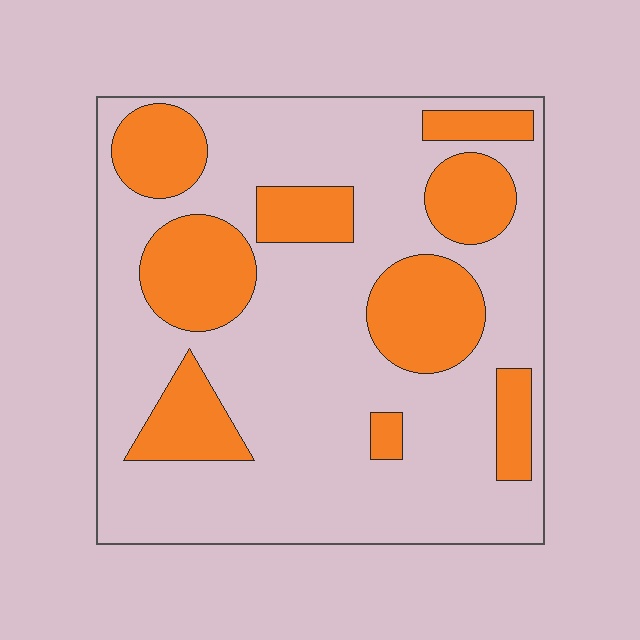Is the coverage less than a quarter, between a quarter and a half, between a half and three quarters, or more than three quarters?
Between a quarter and a half.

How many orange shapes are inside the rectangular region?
9.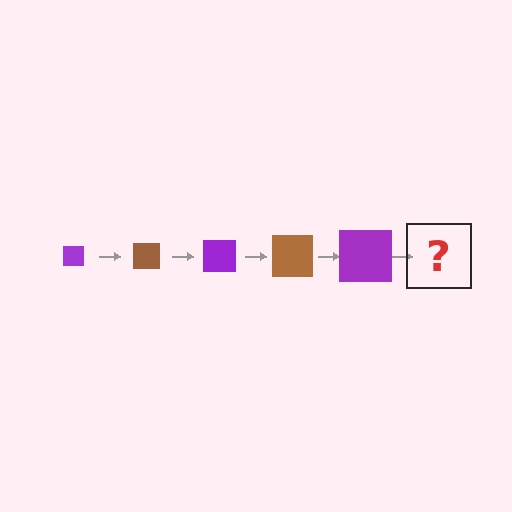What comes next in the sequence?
The next element should be a brown square, larger than the previous one.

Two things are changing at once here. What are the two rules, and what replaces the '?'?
The two rules are that the square grows larger each step and the color cycles through purple and brown. The '?' should be a brown square, larger than the previous one.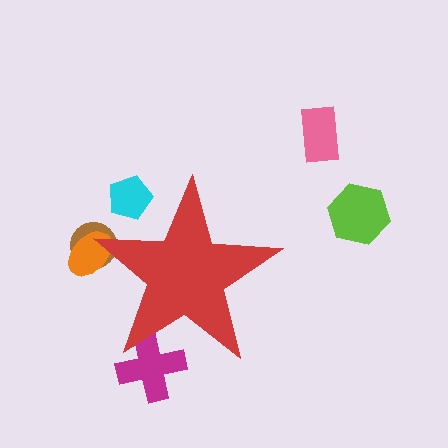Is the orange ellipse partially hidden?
Yes, the orange ellipse is partially hidden behind the red star.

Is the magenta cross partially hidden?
Yes, the magenta cross is partially hidden behind the red star.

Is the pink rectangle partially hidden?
No, the pink rectangle is fully visible.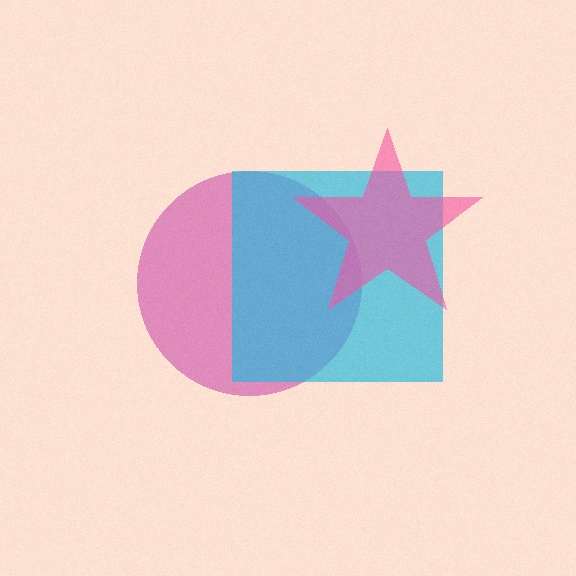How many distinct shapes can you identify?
There are 3 distinct shapes: a magenta circle, a cyan square, a pink star.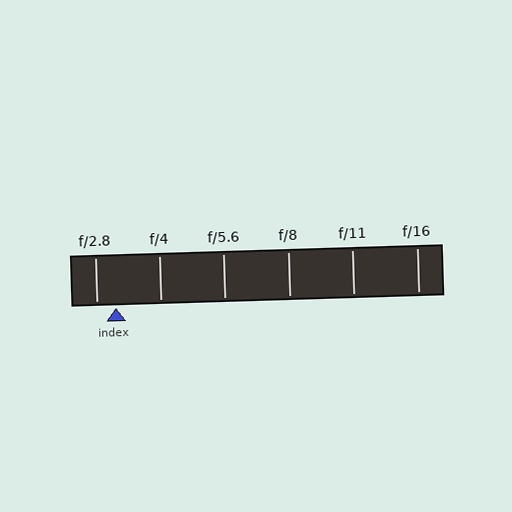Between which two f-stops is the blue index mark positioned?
The index mark is between f/2.8 and f/4.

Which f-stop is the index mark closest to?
The index mark is closest to f/2.8.